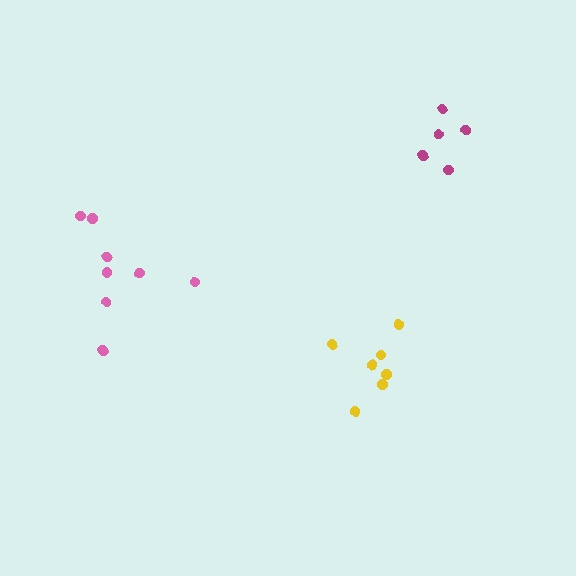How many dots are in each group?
Group 1: 7 dots, Group 2: 5 dots, Group 3: 8 dots (20 total).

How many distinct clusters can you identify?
There are 3 distinct clusters.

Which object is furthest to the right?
The magenta cluster is rightmost.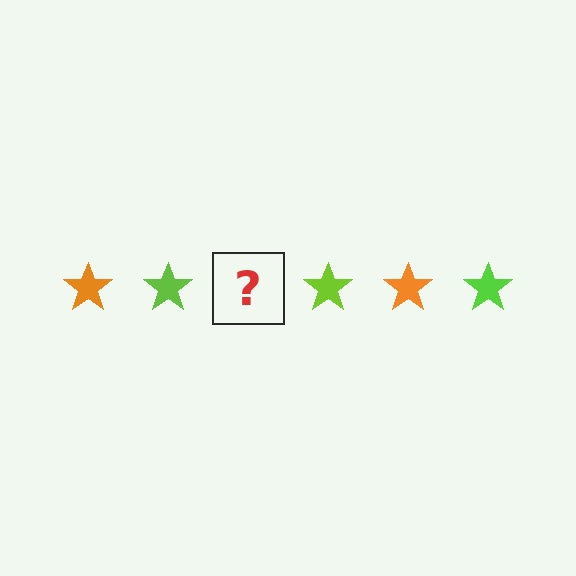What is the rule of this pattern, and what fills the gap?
The rule is that the pattern cycles through orange, lime stars. The gap should be filled with an orange star.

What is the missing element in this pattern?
The missing element is an orange star.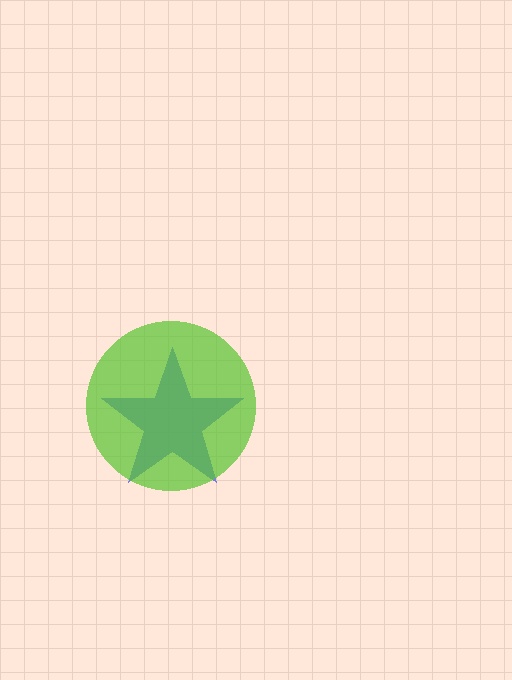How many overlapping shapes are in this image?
There are 2 overlapping shapes in the image.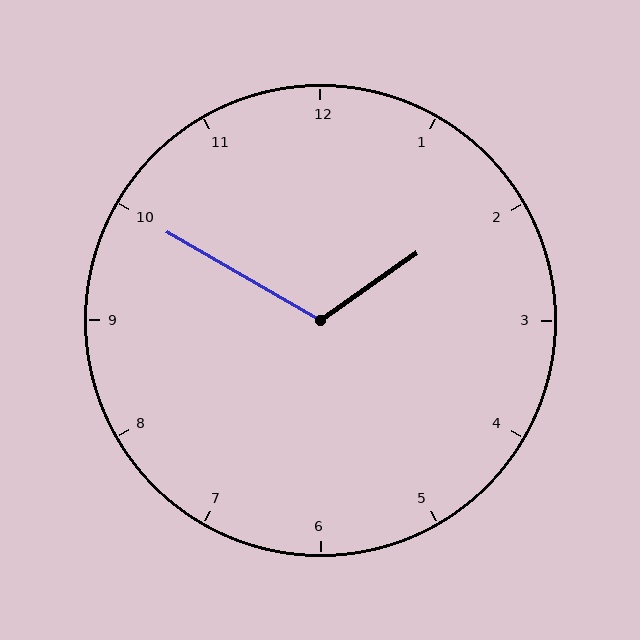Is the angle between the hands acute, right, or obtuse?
It is obtuse.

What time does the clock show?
1:50.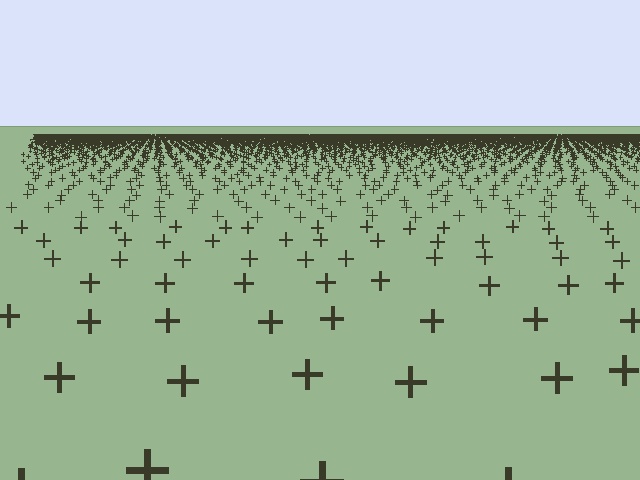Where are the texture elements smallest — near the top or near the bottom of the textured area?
Near the top.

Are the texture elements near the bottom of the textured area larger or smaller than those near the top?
Larger. Near the bottom, elements are closer to the viewer and appear at a bigger on-screen size.